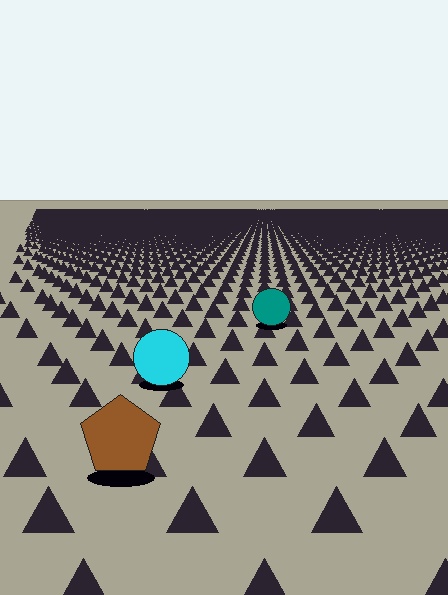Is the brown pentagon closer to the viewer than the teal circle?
Yes. The brown pentagon is closer — you can tell from the texture gradient: the ground texture is coarser near it.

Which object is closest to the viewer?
The brown pentagon is closest. The texture marks near it are larger and more spread out.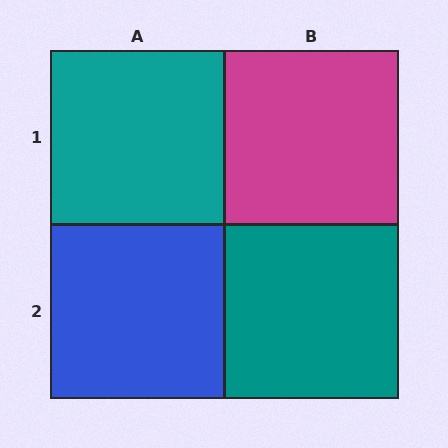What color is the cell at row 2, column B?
Teal.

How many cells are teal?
2 cells are teal.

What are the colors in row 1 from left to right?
Teal, magenta.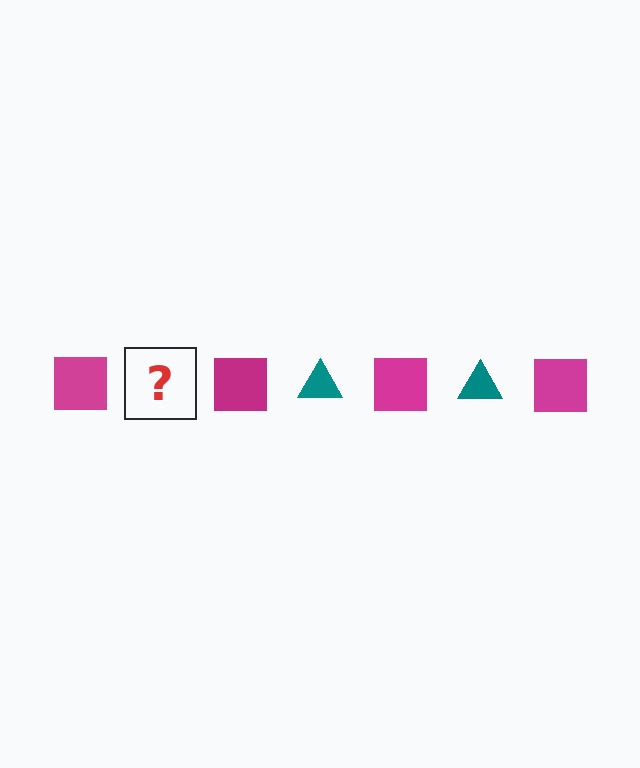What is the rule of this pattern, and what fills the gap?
The rule is that the pattern alternates between magenta square and teal triangle. The gap should be filled with a teal triangle.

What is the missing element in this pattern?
The missing element is a teal triangle.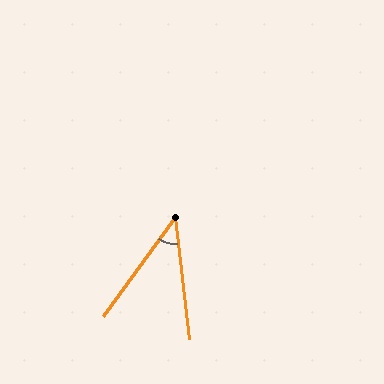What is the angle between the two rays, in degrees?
Approximately 43 degrees.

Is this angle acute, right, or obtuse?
It is acute.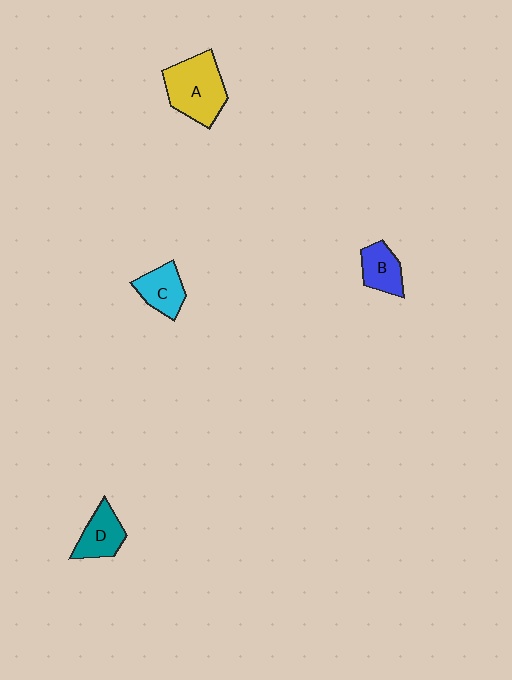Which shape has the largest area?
Shape A (yellow).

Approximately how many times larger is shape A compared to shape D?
Approximately 1.7 times.